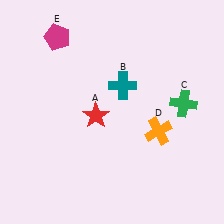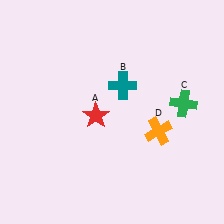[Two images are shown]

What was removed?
The magenta pentagon (E) was removed in Image 2.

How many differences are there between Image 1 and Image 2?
There is 1 difference between the two images.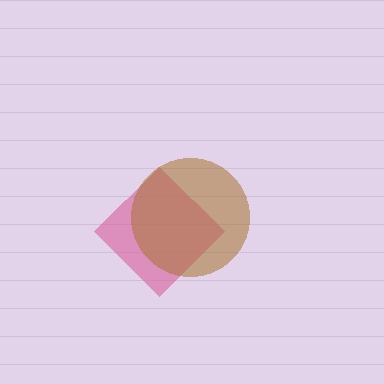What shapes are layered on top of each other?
The layered shapes are: a pink diamond, a brown circle.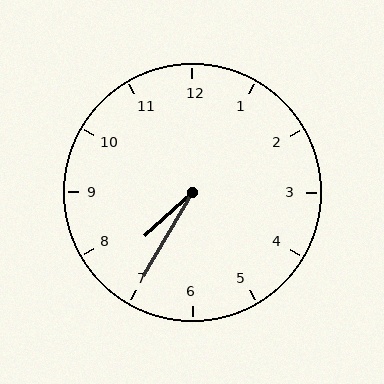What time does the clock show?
7:35.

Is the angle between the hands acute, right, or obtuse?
It is acute.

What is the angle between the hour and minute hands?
Approximately 18 degrees.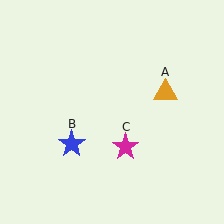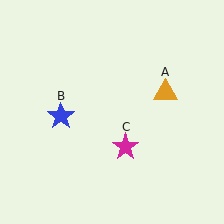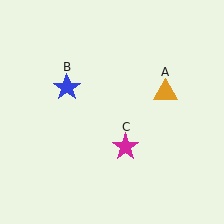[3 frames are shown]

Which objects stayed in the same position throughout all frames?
Orange triangle (object A) and magenta star (object C) remained stationary.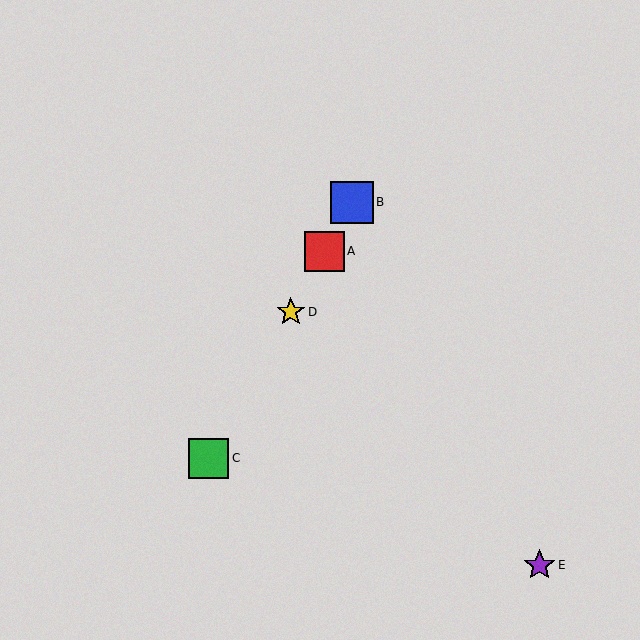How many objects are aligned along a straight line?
4 objects (A, B, C, D) are aligned along a straight line.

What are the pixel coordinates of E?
Object E is at (540, 565).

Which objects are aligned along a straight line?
Objects A, B, C, D are aligned along a straight line.